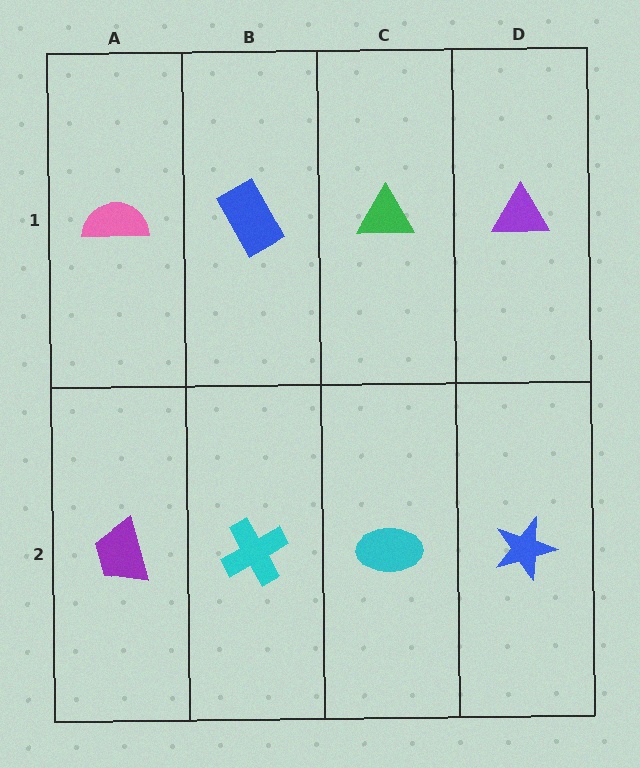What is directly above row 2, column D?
A purple triangle.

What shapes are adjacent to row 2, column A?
A pink semicircle (row 1, column A), a cyan cross (row 2, column B).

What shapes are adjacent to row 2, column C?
A green triangle (row 1, column C), a cyan cross (row 2, column B), a blue star (row 2, column D).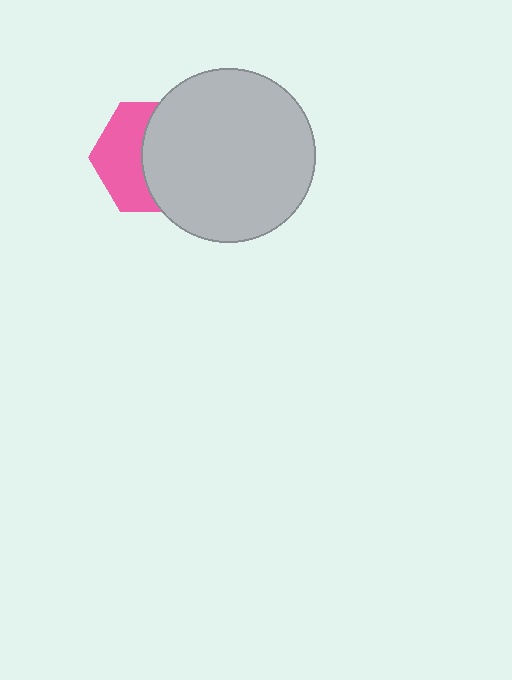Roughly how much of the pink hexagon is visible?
About half of it is visible (roughly 45%).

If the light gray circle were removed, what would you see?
You would see the complete pink hexagon.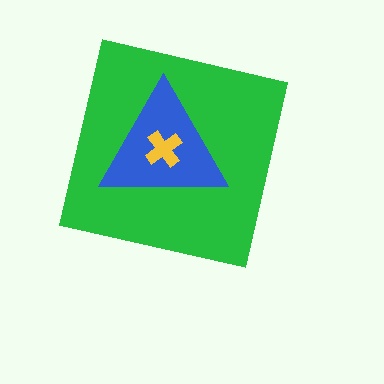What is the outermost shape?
The green square.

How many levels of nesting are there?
3.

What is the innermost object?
The yellow cross.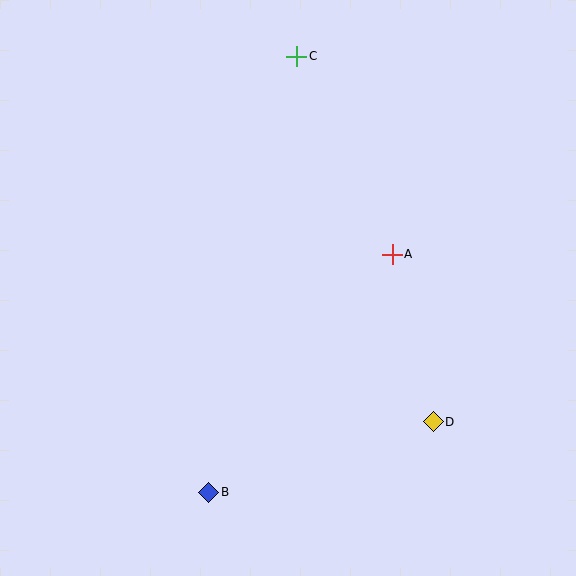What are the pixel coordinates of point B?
Point B is at (209, 492).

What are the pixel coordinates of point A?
Point A is at (392, 254).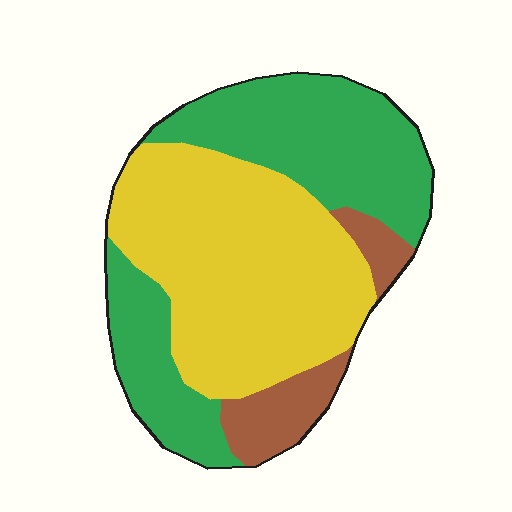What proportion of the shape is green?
Green takes up about two fifths (2/5) of the shape.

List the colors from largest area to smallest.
From largest to smallest: yellow, green, brown.